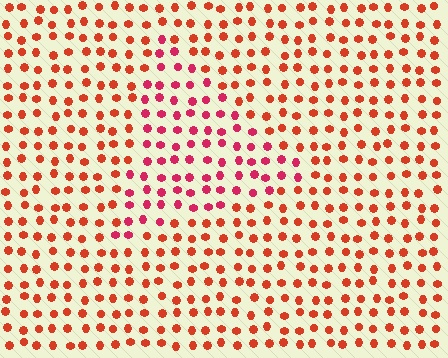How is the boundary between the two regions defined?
The boundary is defined purely by a slight shift in hue (about 29 degrees). Spacing, size, and orientation are identical on both sides.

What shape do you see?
I see a triangle.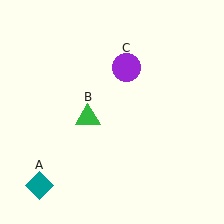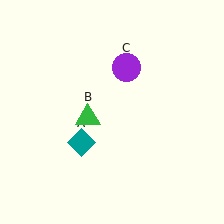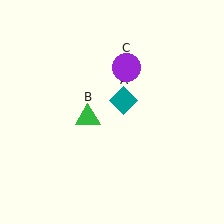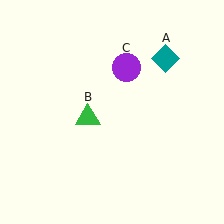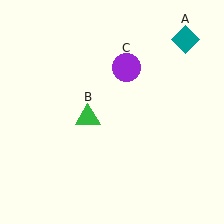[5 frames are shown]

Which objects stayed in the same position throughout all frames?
Green triangle (object B) and purple circle (object C) remained stationary.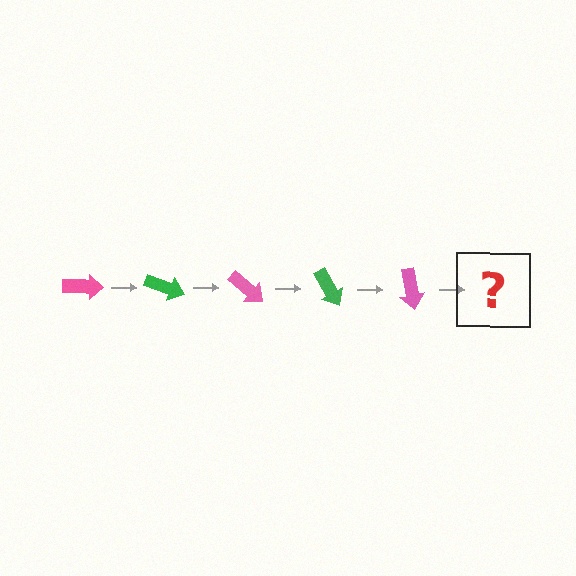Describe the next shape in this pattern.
It should be a green arrow, rotated 100 degrees from the start.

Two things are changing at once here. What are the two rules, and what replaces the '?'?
The two rules are that it rotates 20 degrees each step and the color cycles through pink and green. The '?' should be a green arrow, rotated 100 degrees from the start.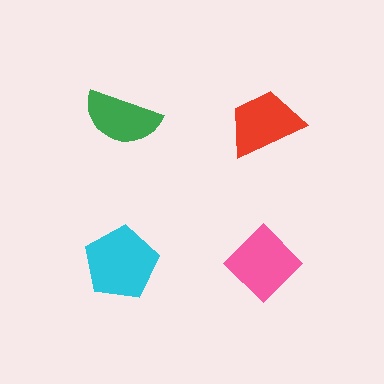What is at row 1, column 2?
A red trapezoid.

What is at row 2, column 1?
A cyan pentagon.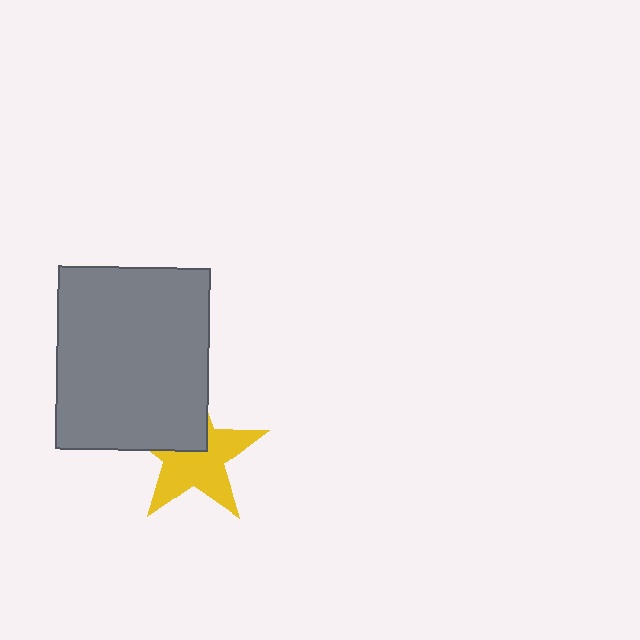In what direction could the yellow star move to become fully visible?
The yellow star could move toward the lower-right. That would shift it out from behind the gray rectangle entirely.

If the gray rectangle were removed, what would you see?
You would see the complete yellow star.